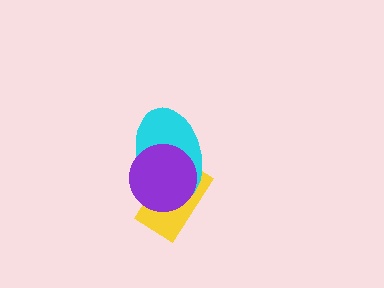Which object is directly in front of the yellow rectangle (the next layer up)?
The cyan ellipse is directly in front of the yellow rectangle.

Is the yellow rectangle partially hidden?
Yes, it is partially covered by another shape.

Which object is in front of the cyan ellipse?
The purple circle is in front of the cyan ellipse.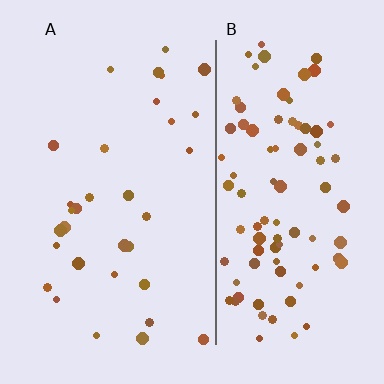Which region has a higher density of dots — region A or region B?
B (the right).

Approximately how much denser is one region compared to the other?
Approximately 2.9× — region B over region A.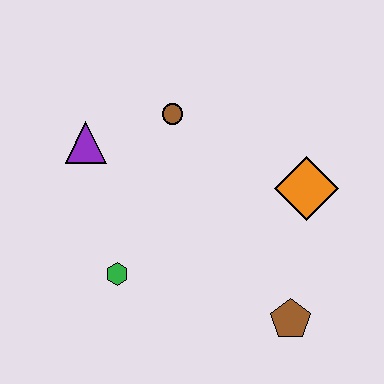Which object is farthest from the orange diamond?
The purple triangle is farthest from the orange diamond.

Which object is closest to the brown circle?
The purple triangle is closest to the brown circle.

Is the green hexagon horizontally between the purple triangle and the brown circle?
Yes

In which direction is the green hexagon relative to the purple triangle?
The green hexagon is below the purple triangle.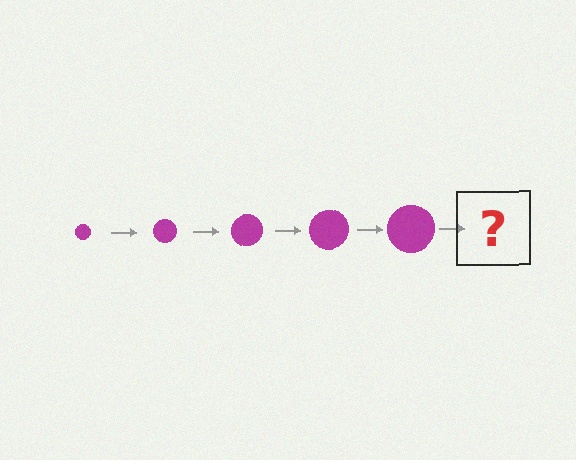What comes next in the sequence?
The next element should be a magenta circle, larger than the previous one.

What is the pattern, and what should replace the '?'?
The pattern is that the circle gets progressively larger each step. The '?' should be a magenta circle, larger than the previous one.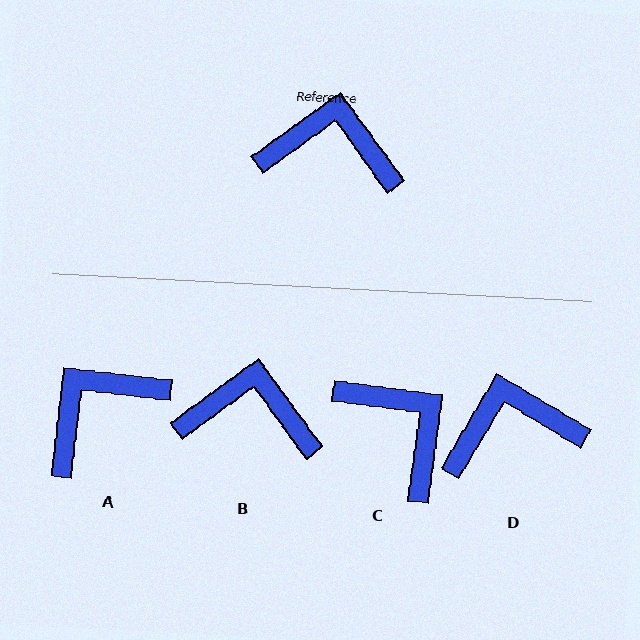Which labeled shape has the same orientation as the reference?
B.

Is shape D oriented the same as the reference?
No, it is off by about 23 degrees.